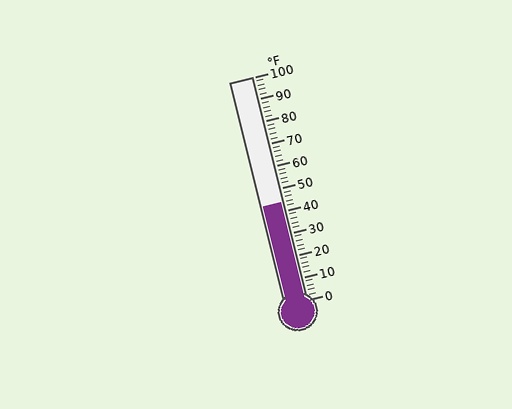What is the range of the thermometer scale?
The thermometer scale ranges from 0°F to 100°F.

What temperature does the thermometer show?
The thermometer shows approximately 44°F.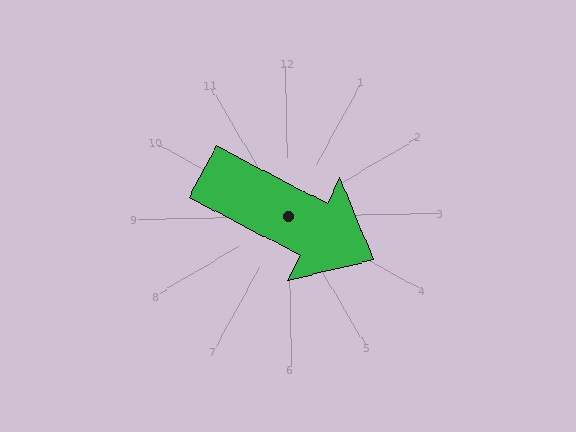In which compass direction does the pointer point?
Southeast.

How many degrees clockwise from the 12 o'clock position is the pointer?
Approximately 118 degrees.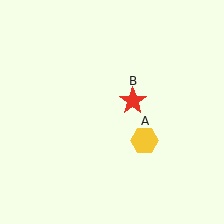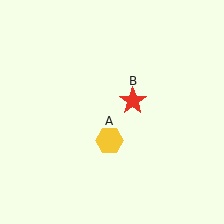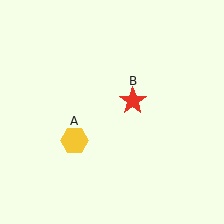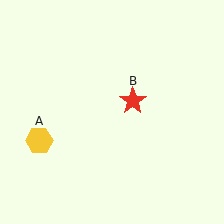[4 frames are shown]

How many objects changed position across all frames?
1 object changed position: yellow hexagon (object A).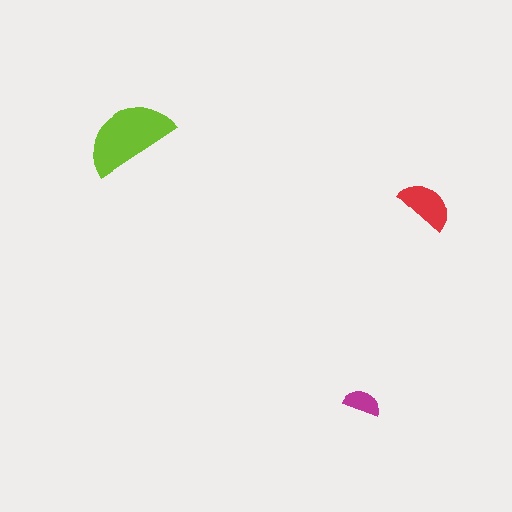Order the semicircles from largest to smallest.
the lime one, the red one, the magenta one.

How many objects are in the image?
There are 3 objects in the image.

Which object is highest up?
The lime semicircle is topmost.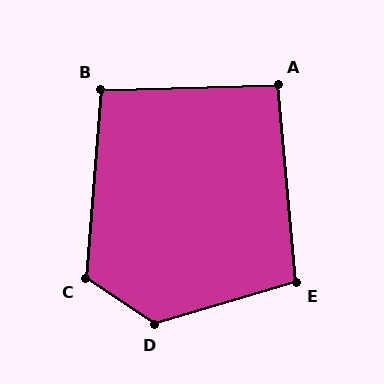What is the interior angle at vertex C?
Approximately 119 degrees (obtuse).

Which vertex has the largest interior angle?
D, at approximately 130 degrees.